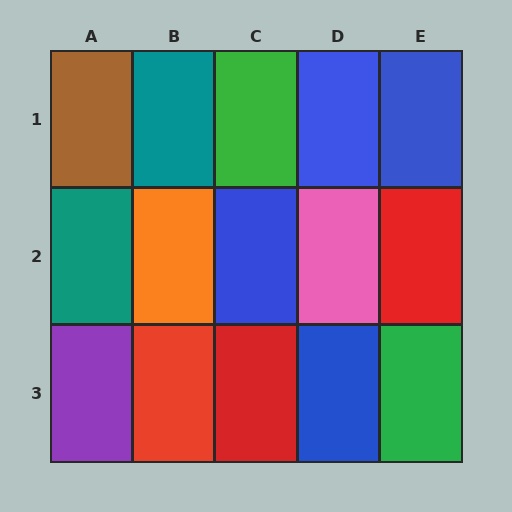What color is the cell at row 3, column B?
Red.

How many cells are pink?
1 cell is pink.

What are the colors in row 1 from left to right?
Brown, teal, green, blue, blue.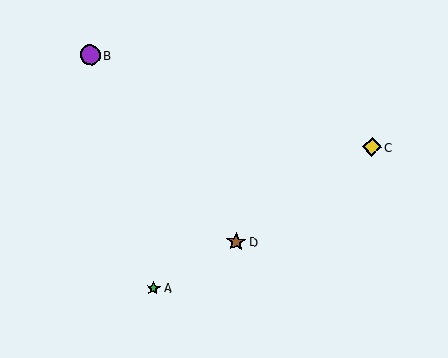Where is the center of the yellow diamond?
The center of the yellow diamond is at (372, 147).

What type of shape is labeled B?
Shape B is a purple circle.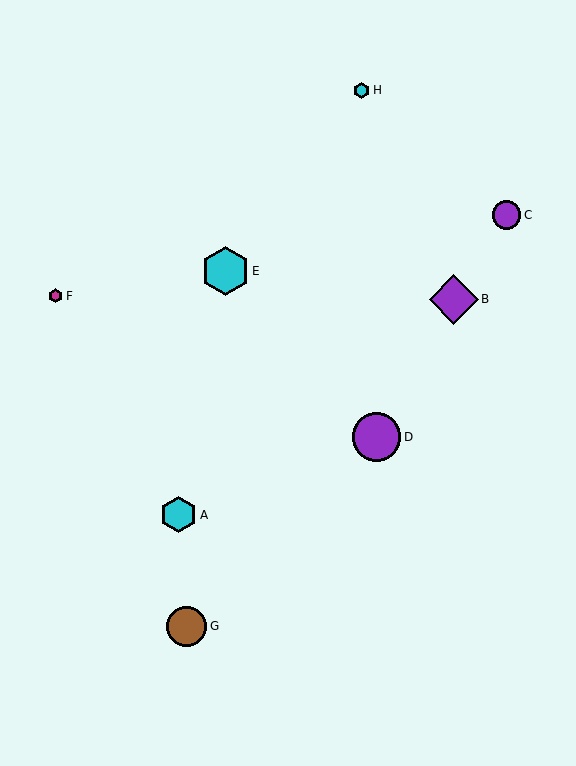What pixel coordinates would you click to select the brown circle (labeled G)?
Click at (187, 626) to select the brown circle G.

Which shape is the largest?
The purple diamond (labeled B) is the largest.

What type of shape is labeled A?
Shape A is a cyan hexagon.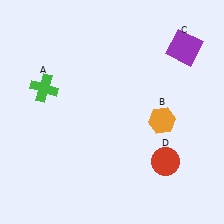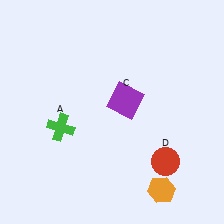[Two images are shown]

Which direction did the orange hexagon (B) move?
The orange hexagon (B) moved down.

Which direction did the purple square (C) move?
The purple square (C) moved left.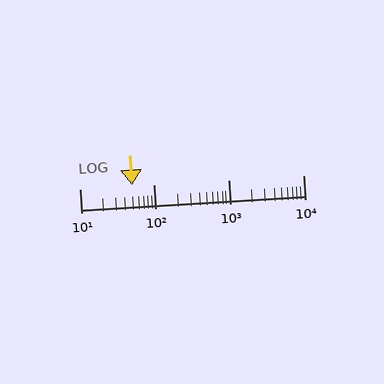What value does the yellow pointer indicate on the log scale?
The pointer indicates approximately 50.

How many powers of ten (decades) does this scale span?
The scale spans 3 decades, from 10 to 10000.